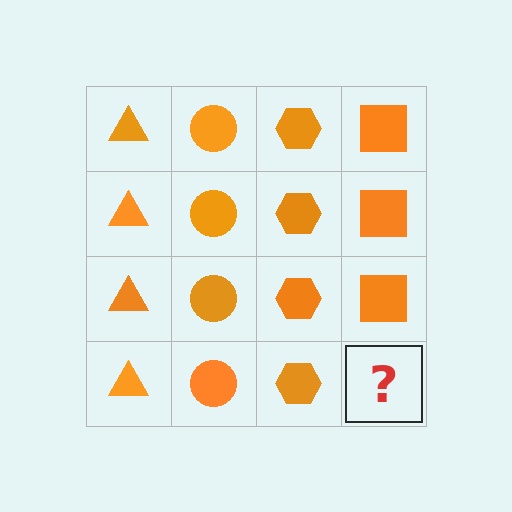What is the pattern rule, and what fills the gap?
The rule is that each column has a consistent shape. The gap should be filled with an orange square.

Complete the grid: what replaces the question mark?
The question mark should be replaced with an orange square.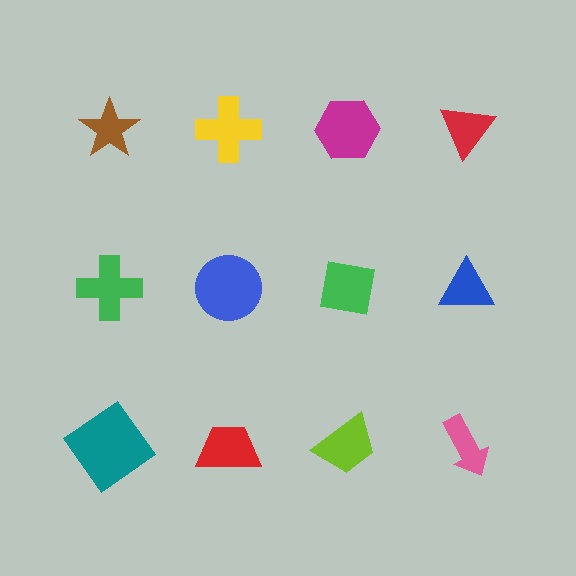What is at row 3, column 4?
A pink arrow.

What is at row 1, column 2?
A yellow cross.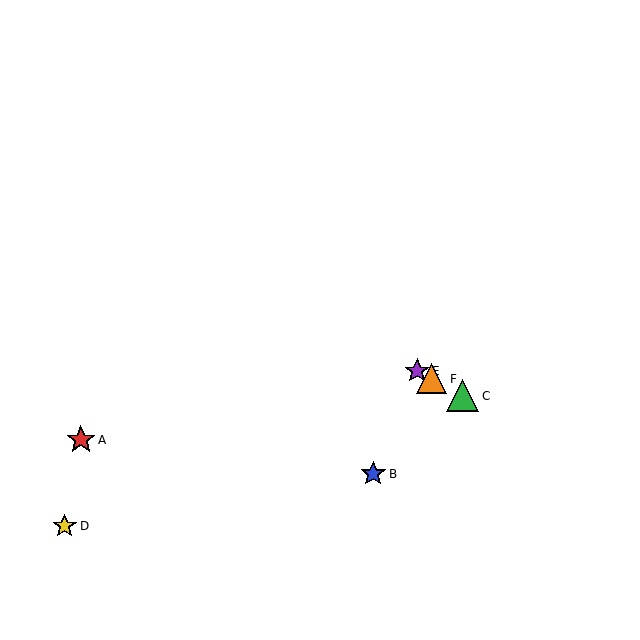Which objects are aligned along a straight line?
Objects C, E, F are aligned along a straight line.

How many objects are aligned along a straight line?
3 objects (C, E, F) are aligned along a straight line.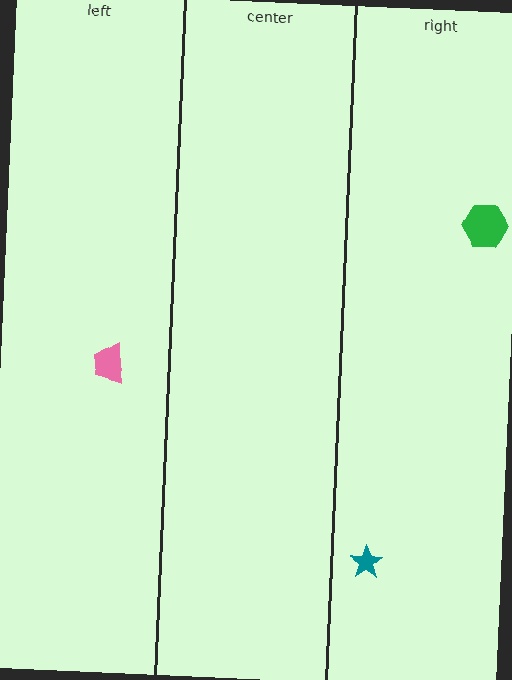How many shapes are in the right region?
2.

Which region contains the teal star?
The right region.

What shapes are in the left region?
The pink trapezoid.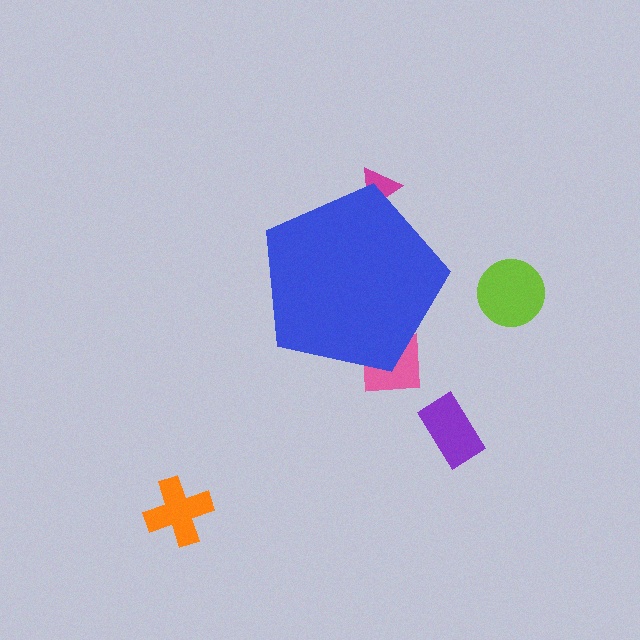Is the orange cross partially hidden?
No, the orange cross is fully visible.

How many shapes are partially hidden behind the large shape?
2 shapes are partially hidden.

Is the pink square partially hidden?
Yes, the pink square is partially hidden behind the blue pentagon.